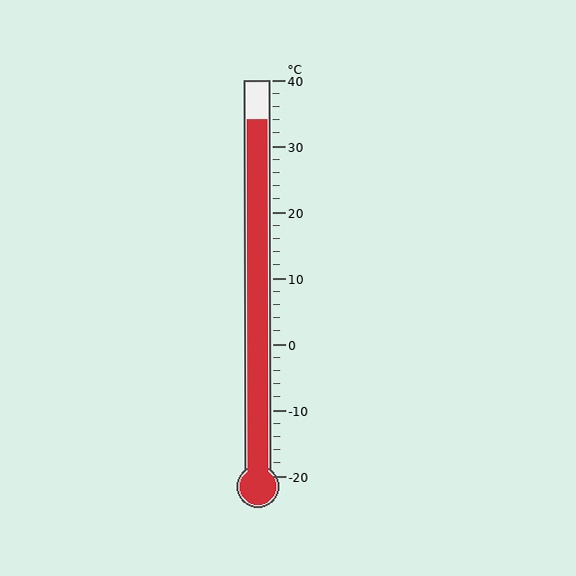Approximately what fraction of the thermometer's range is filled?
The thermometer is filled to approximately 90% of its range.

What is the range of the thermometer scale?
The thermometer scale ranges from -20°C to 40°C.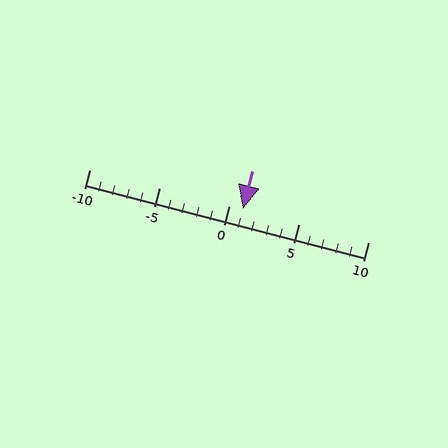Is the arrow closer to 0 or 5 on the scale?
The arrow is closer to 0.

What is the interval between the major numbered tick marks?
The major tick marks are spaced 5 units apart.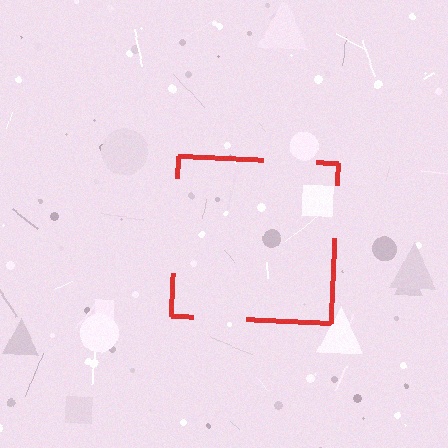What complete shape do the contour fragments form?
The contour fragments form a square.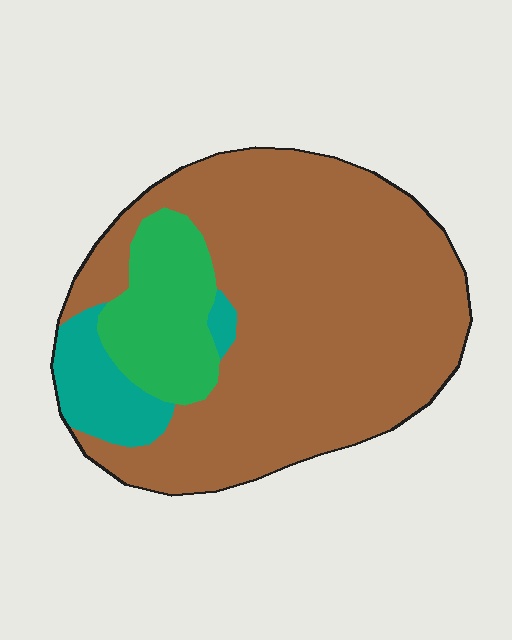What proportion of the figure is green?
Green covers roughly 15% of the figure.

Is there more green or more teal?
Green.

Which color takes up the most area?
Brown, at roughly 75%.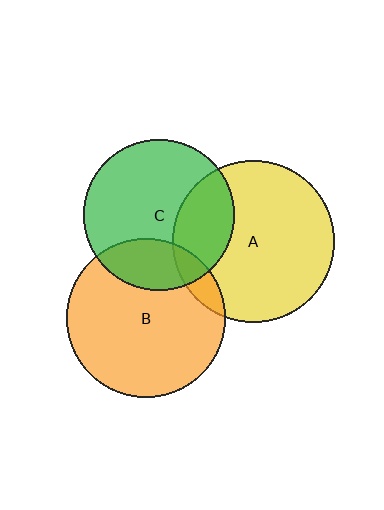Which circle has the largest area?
Circle A (yellow).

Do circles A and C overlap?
Yes.